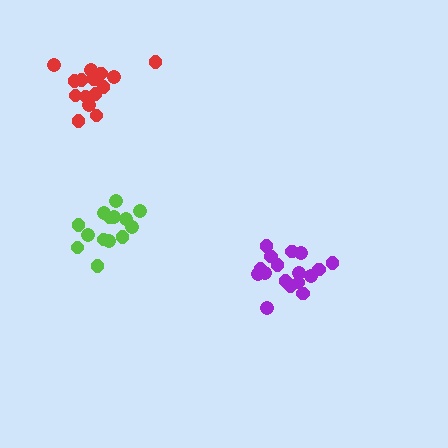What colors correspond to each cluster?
The clusters are colored: lime, purple, red.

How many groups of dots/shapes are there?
There are 3 groups.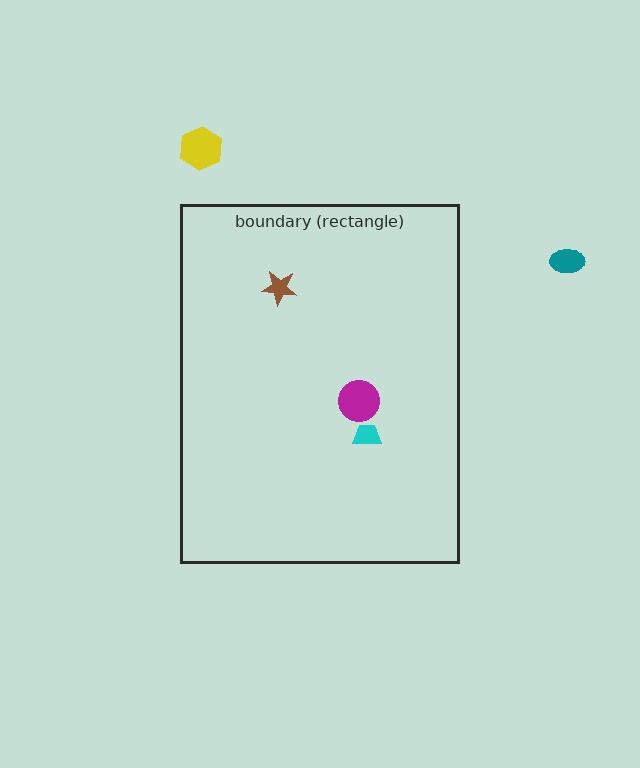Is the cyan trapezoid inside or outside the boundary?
Inside.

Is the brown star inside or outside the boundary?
Inside.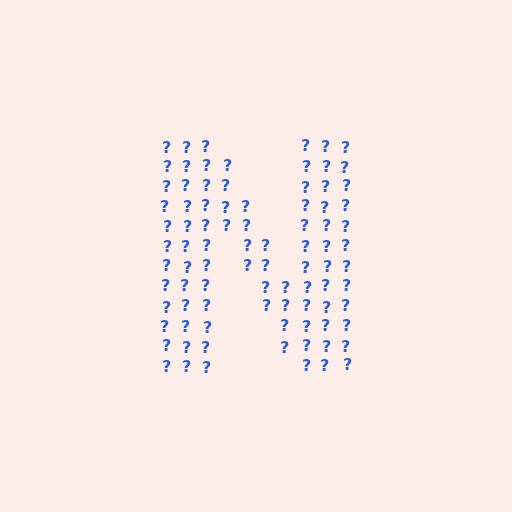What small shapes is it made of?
It is made of small question marks.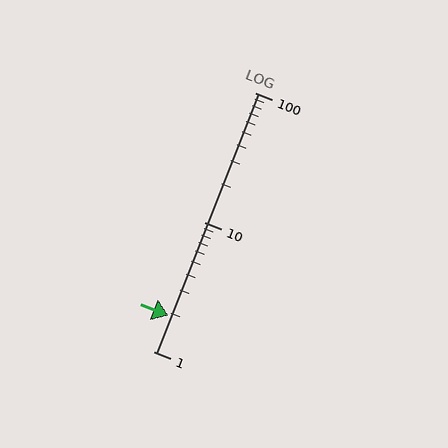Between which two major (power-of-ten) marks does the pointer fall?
The pointer is between 1 and 10.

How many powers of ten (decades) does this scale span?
The scale spans 2 decades, from 1 to 100.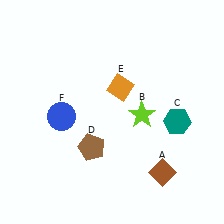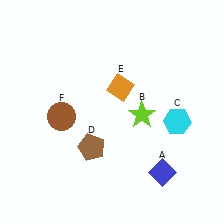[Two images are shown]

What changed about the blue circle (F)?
In Image 1, F is blue. In Image 2, it changed to brown.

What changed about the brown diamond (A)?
In Image 1, A is brown. In Image 2, it changed to blue.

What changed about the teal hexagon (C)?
In Image 1, C is teal. In Image 2, it changed to cyan.